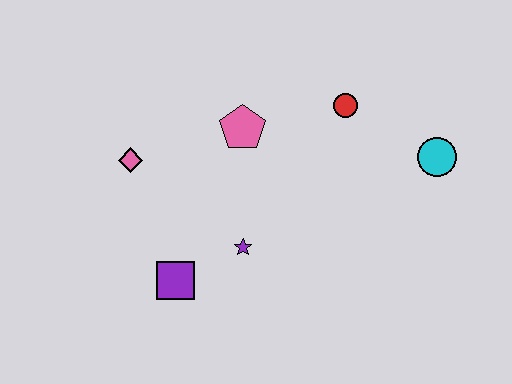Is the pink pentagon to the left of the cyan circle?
Yes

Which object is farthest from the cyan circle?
The pink diamond is farthest from the cyan circle.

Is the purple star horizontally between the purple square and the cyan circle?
Yes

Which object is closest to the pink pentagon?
The red circle is closest to the pink pentagon.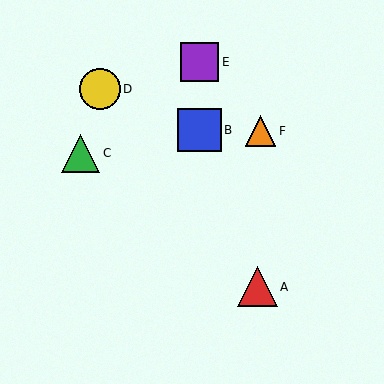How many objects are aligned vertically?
2 objects (B, E) are aligned vertically.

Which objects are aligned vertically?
Objects B, E are aligned vertically.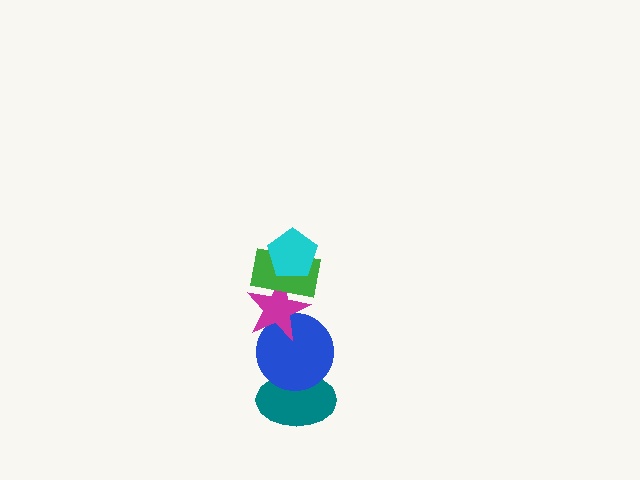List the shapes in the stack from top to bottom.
From top to bottom: the cyan pentagon, the green rectangle, the magenta star, the blue circle, the teal ellipse.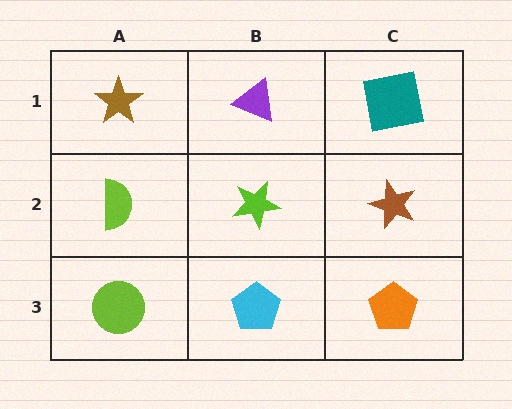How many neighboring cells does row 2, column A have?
3.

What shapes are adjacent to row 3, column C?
A brown star (row 2, column C), a cyan pentagon (row 3, column B).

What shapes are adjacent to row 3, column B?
A lime star (row 2, column B), a lime circle (row 3, column A), an orange pentagon (row 3, column C).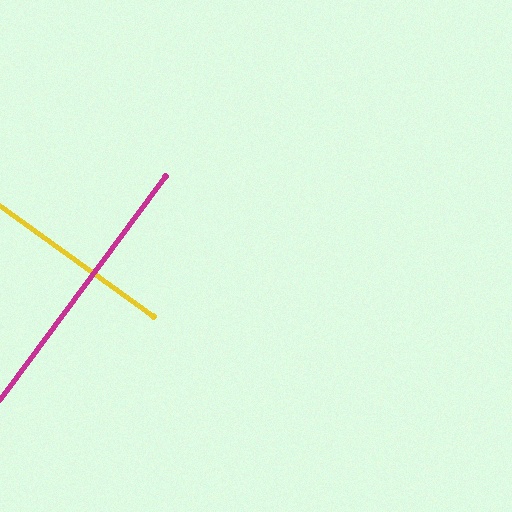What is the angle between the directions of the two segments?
Approximately 89 degrees.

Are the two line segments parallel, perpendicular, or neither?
Perpendicular — they meet at approximately 89°.